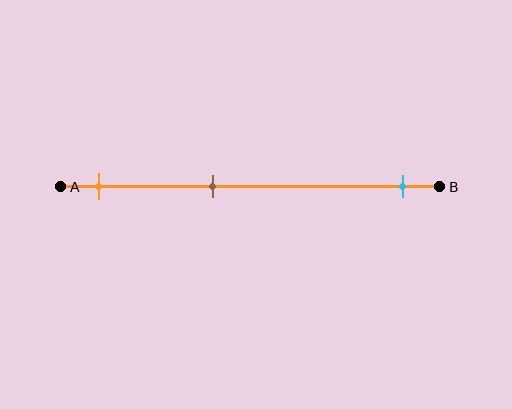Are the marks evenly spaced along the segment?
No, the marks are not evenly spaced.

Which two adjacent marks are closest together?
The orange and brown marks are the closest adjacent pair.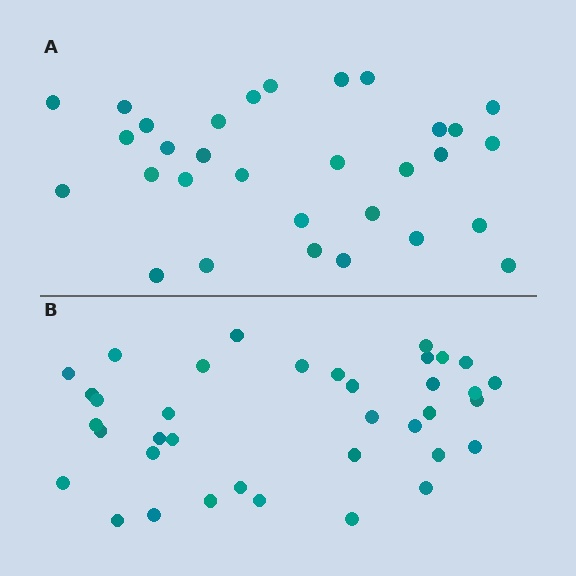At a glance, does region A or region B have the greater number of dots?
Region B (the bottom region) has more dots.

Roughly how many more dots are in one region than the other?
Region B has about 6 more dots than region A.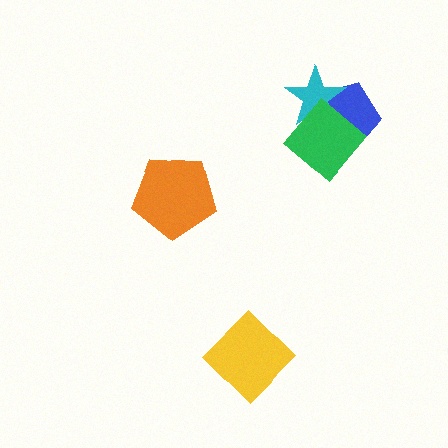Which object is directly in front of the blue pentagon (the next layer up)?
The cyan star is directly in front of the blue pentagon.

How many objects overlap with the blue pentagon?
2 objects overlap with the blue pentagon.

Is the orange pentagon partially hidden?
No, no other shape covers it.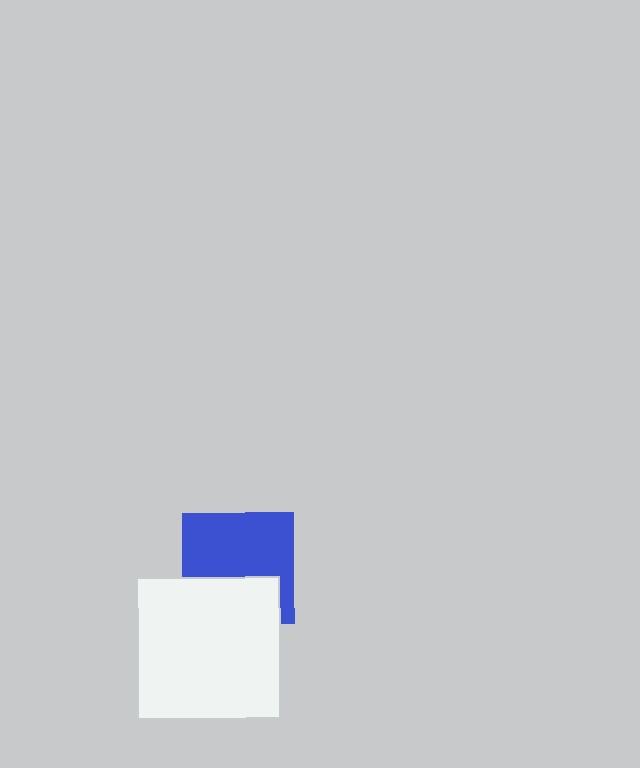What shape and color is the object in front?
The object in front is a white square.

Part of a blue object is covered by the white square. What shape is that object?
It is a square.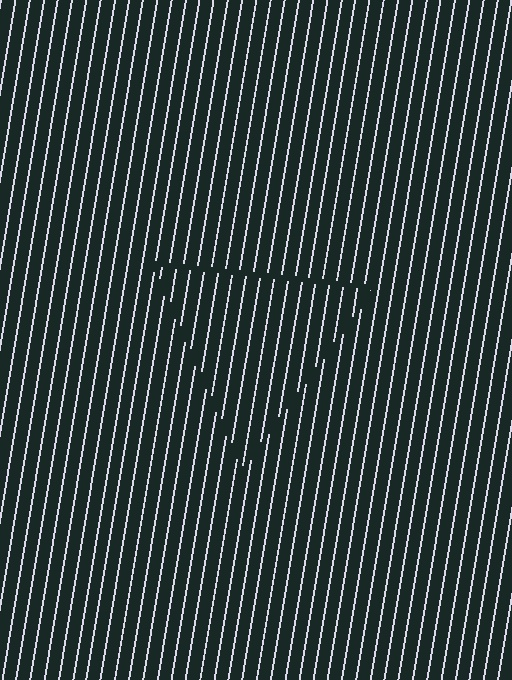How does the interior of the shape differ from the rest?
The interior of the shape contains the same grating, shifted by half a period — the contour is defined by the phase discontinuity where line-ends from the inner and outer gratings abut.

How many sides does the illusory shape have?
3 sides — the line-ends trace a triangle.